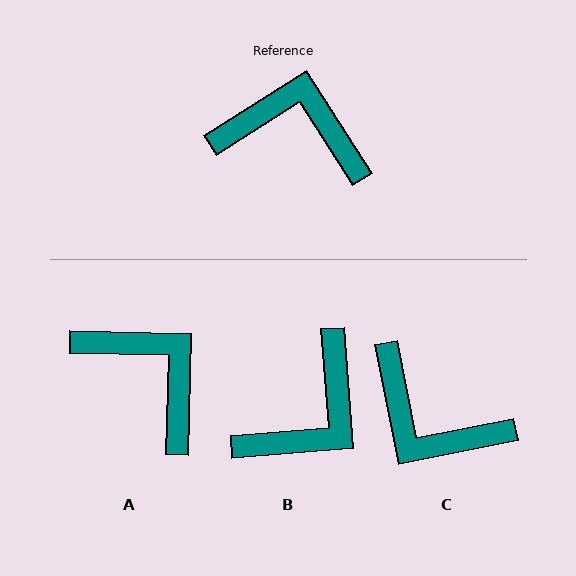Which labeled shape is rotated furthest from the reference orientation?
C, about 159 degrees away.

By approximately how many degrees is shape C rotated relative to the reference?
Approximately 159 degrees counter-clockwise.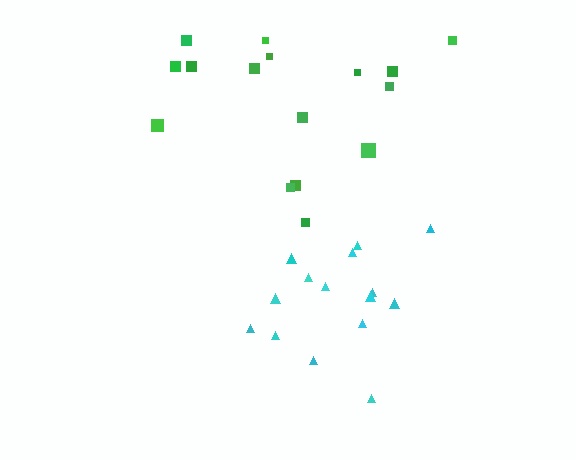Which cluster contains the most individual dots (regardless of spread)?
Green (16).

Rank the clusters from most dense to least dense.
cyan, green.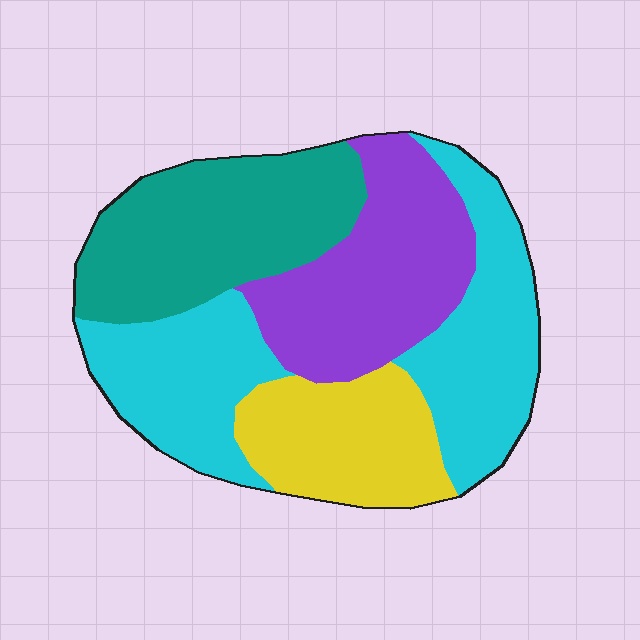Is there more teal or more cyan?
Cyan.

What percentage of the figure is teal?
Teal covers 25% of the figure.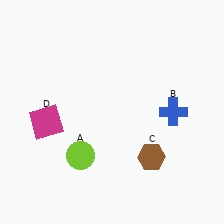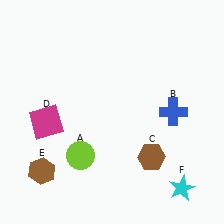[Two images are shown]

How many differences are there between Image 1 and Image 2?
There are 2 differences between the two images.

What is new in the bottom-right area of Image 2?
A cyan star (F) was added in the bottom-right area of Image 2.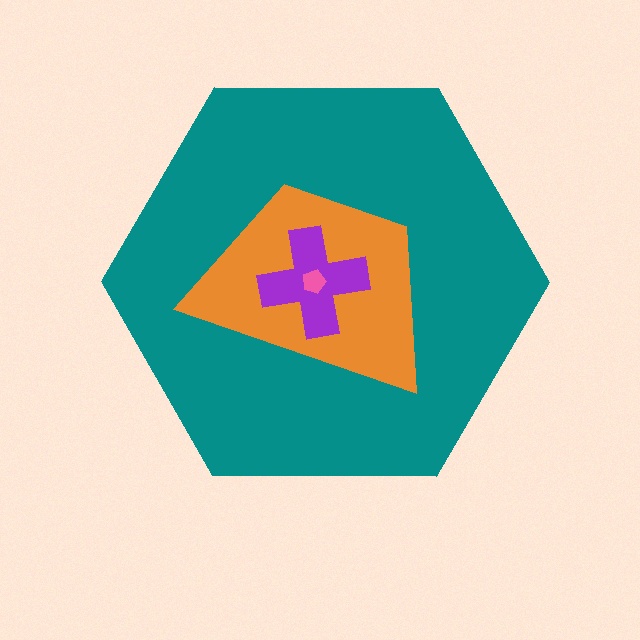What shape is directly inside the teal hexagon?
The orange trapezoid.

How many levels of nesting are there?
4.